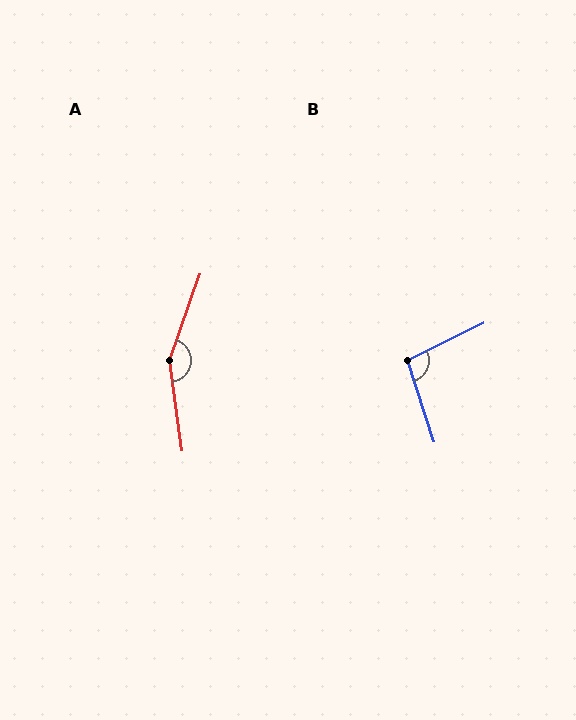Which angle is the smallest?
B, at approximately 98 degrees.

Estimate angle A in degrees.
Approximately 152 degrees.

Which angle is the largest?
A, at approximately 152 degrees.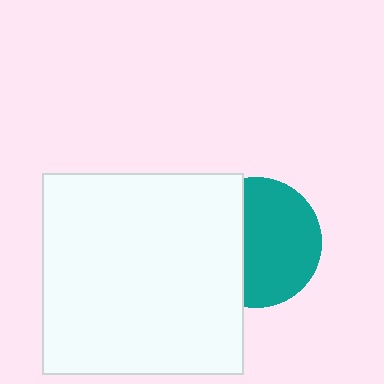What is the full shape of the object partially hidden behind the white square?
The partially hidden object is a teal circle.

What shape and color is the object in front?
The object in front is a white square.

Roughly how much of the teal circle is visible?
About half of it is visible (roughly 62%).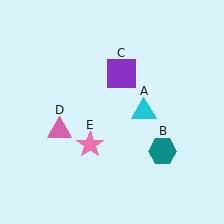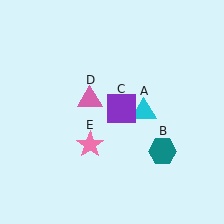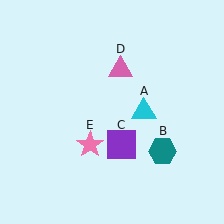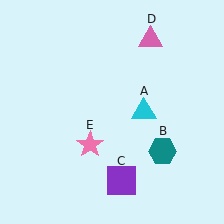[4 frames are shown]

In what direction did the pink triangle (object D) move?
The pink triangle (object D) moved up and to the right.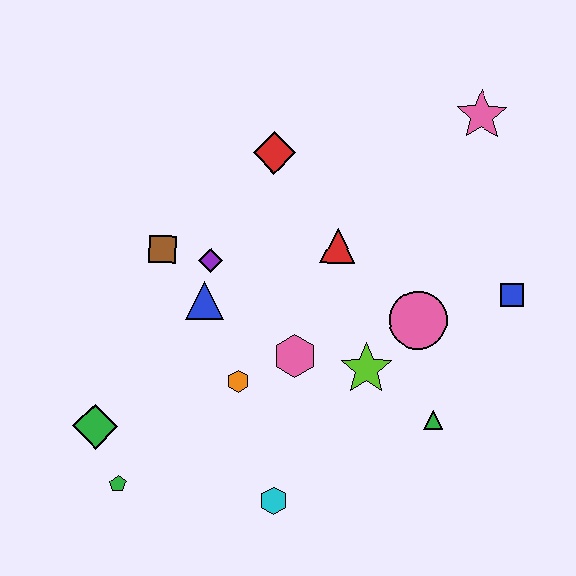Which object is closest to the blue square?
The pink circle is closest to the blue square.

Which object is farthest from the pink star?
The green pentagon is farthest from the pink star.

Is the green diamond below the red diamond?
Yes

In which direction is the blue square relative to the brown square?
The blue square is to the right of the brown square.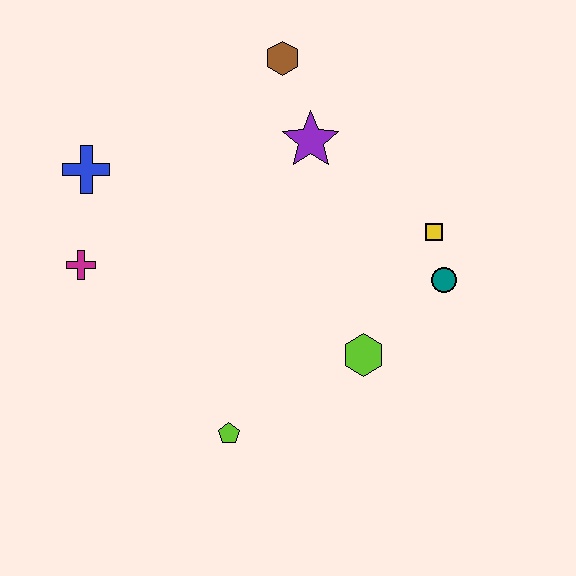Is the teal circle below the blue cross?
Yes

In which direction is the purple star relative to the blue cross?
The purple star is to the right of the blue cross.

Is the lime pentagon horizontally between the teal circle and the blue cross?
Yes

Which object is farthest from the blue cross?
The teal circle is farthest from the blue cross.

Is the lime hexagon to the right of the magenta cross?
Yes